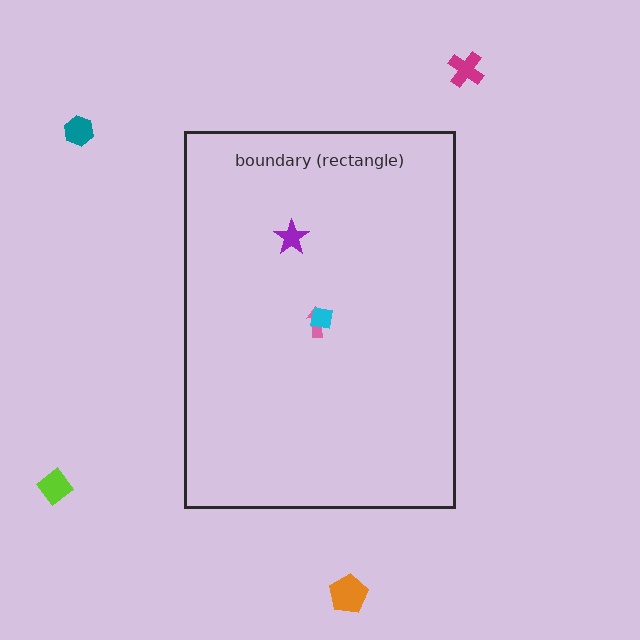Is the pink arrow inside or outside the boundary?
Inside.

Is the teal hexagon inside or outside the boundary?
Outside.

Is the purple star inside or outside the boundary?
Inside.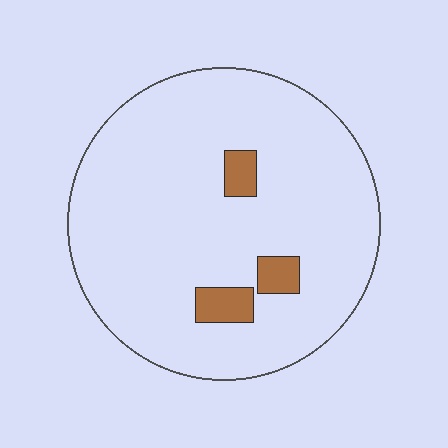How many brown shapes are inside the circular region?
3.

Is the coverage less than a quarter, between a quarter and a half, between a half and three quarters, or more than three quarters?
Less than a quarter.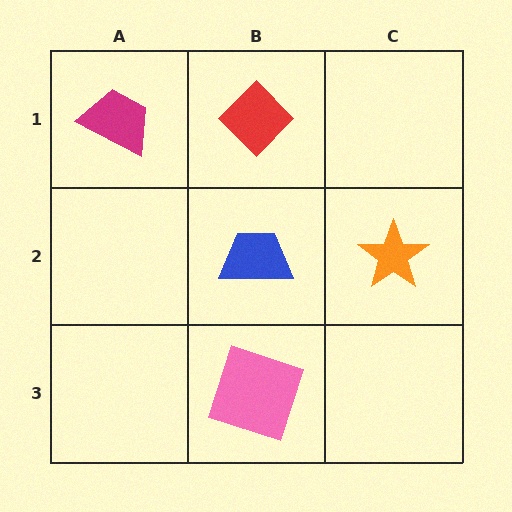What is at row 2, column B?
A blue trapezoid.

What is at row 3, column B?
A pink square.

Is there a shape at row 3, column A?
No, that cell is empty.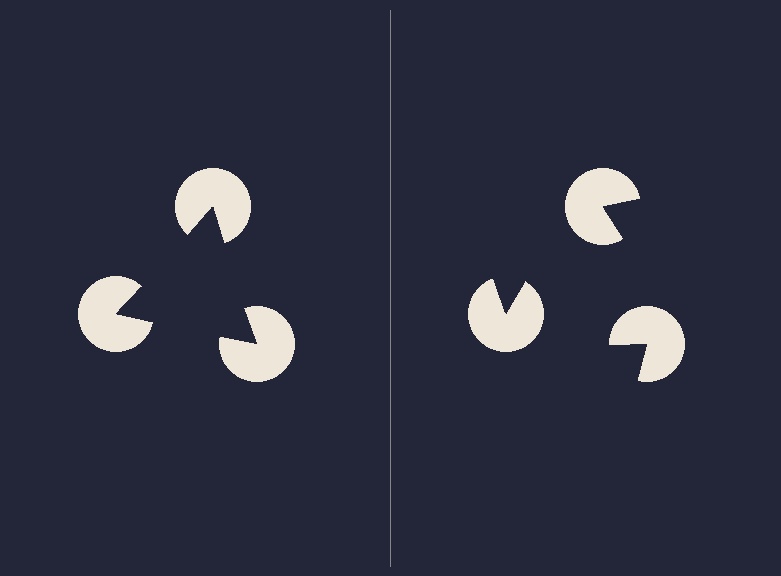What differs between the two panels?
The pac-man discs are positioned identically on both sides; only the wedge orientations differ. On the left they align to a triangle; on the right they are misaligned.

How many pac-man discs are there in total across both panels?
6 — 3 on each side.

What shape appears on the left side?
An illusory triangle.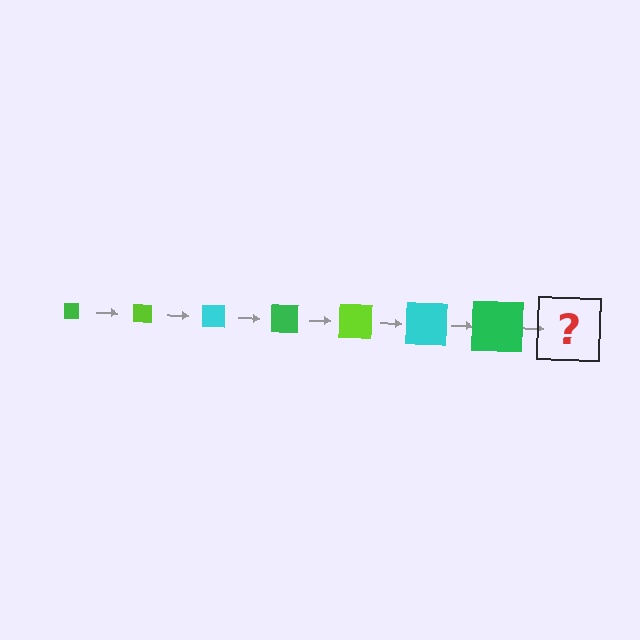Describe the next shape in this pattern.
It should be a lime square, larger than the previous one.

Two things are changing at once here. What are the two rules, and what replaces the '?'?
The two rules are that the square grows larger each step and the color cycles through green, lime, and cyan. The '?' should be a lime square, larger than the previous one.